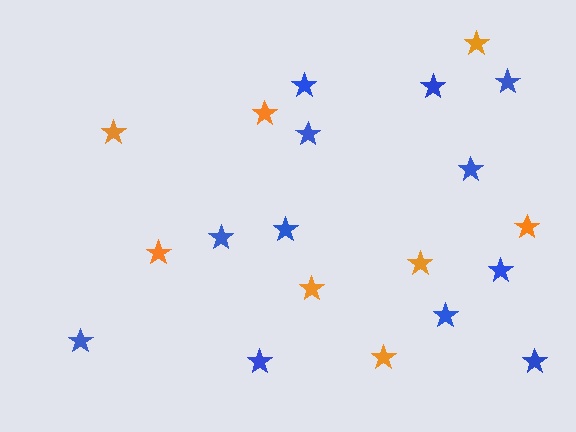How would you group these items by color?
There are 2 groups: one group of orange stars (8) and one group of blue stars (12).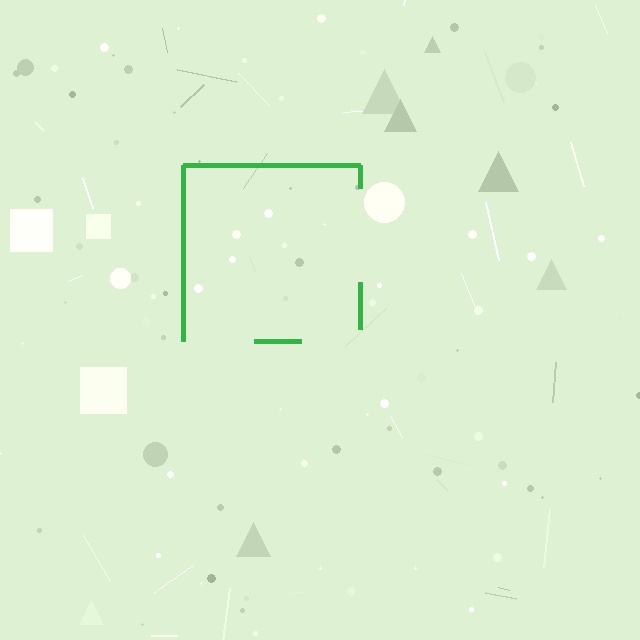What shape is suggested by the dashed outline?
The dashed outline suggests a square.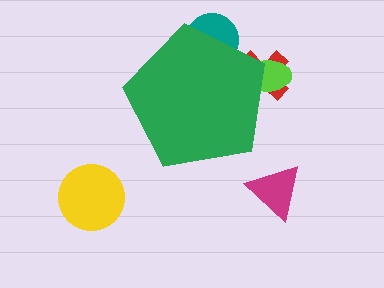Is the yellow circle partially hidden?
No, the yellow circle is fully visible.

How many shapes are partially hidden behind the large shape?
3 shapes are partially hidden.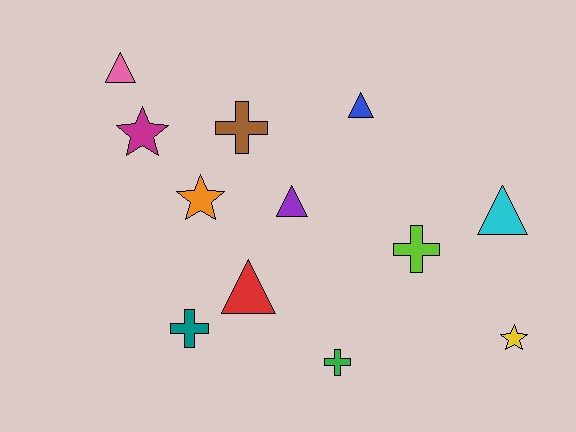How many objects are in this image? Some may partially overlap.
There are 12 objects.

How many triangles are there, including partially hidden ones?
There are 5 triangles.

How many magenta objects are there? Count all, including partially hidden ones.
There is 1 magenta object.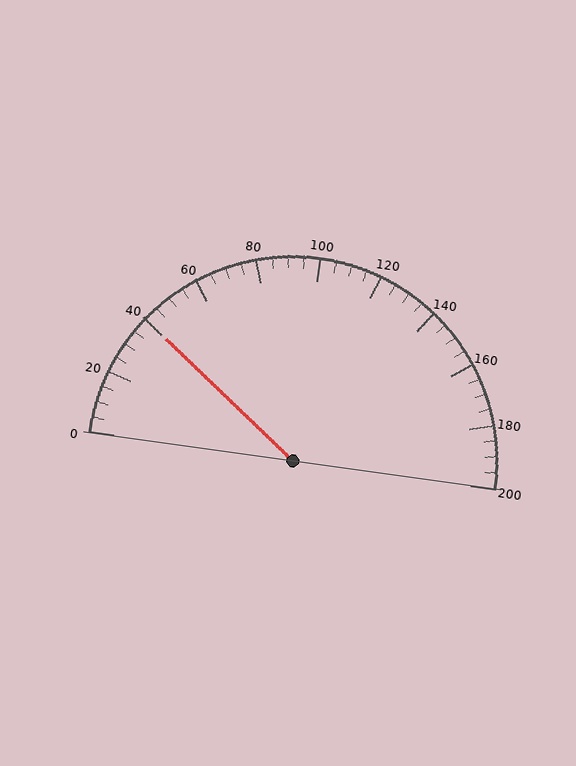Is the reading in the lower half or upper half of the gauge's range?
The reading is in the lower half of the range (0 to 200).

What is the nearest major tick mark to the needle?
The nearest major tick mark is 40.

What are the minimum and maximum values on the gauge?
The gauge ranges from 0 to 200.